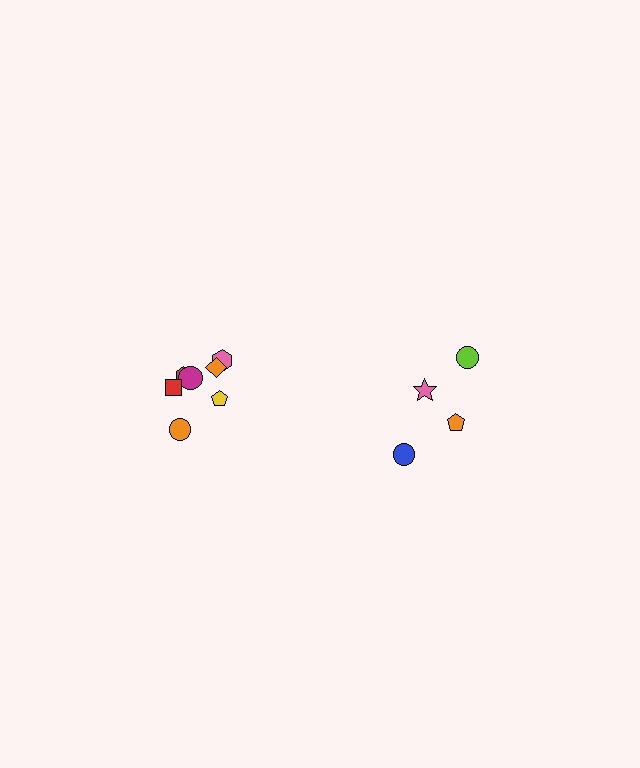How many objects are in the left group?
There are 7 objects.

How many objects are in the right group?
There are 4 objects.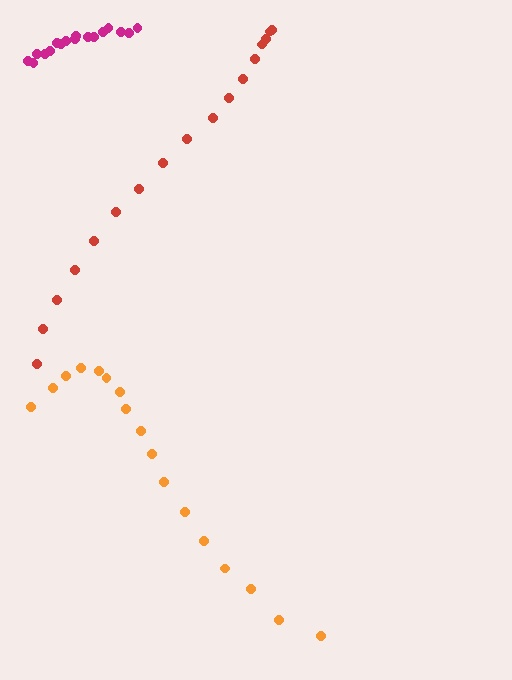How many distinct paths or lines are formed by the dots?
There are 3 distinct paths.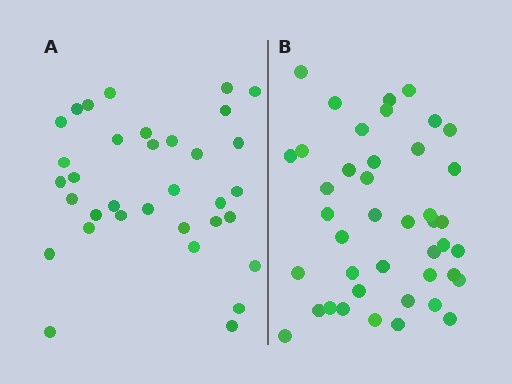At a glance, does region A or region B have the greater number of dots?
Region B (the right region) has more dots.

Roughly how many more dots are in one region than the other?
Region B has roughly 8 or so more dots than region A.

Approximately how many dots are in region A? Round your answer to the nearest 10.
About 30 dots. (The exact count is 34, which rounds to 30.)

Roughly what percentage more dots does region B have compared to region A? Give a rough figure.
About 25% more.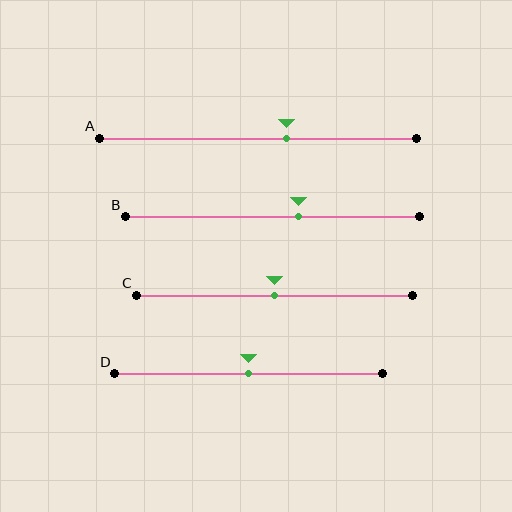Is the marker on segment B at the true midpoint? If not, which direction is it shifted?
No, the marker on segment B is shifted to the right by about 9% of the segment length.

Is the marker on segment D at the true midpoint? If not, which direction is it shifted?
Yes, the marker on segment D is at the true midpoint.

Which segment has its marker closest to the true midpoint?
Segment C has its marker closest to the true midpoint.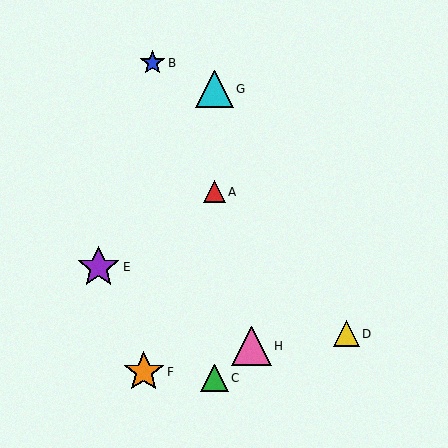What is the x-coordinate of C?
Object C is at x≈215.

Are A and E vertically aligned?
No, A is at x≈215 and E is at x≈99.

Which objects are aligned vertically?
Objects A, C, G are aligned vertically.